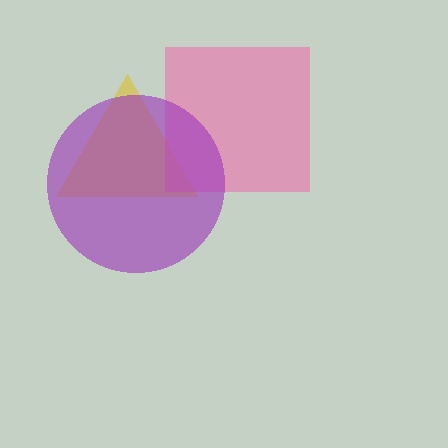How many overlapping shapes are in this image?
There are 3 overlapping shapes in the image.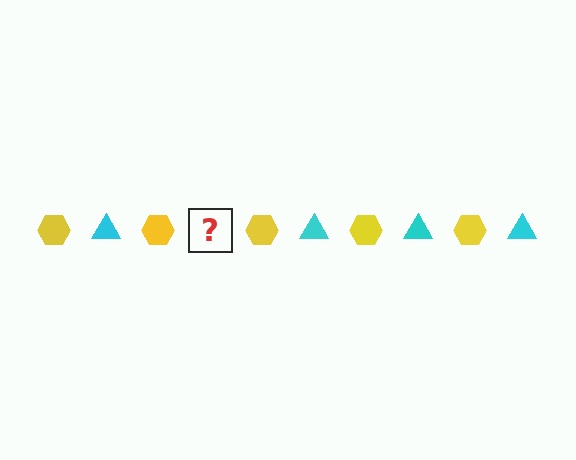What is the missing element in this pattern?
The missing element is a cyan triangle.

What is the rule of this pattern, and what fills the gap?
The rule is that the pattern alternates between yellow hexagon and cyan triangle. The gap should be filled with a cyan triangle.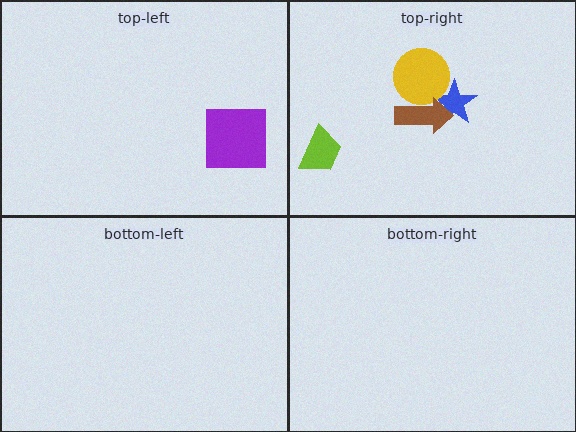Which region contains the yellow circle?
The top-right region.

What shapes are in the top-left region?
The purple square.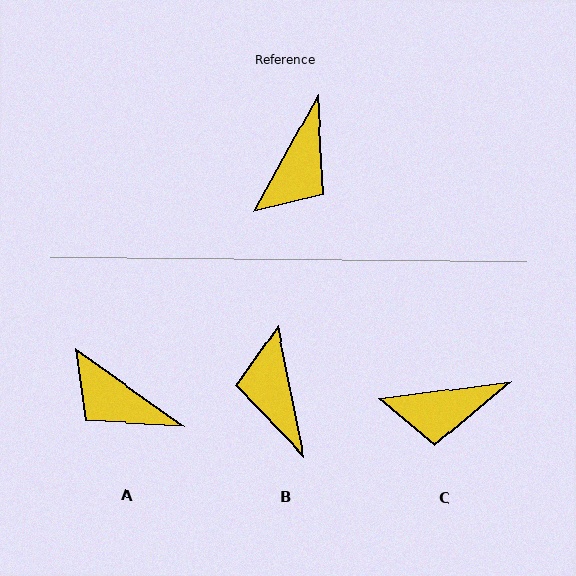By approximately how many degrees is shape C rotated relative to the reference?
Approximately 53 degrees clockwise.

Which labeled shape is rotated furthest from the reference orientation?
B, about 140 degrees away.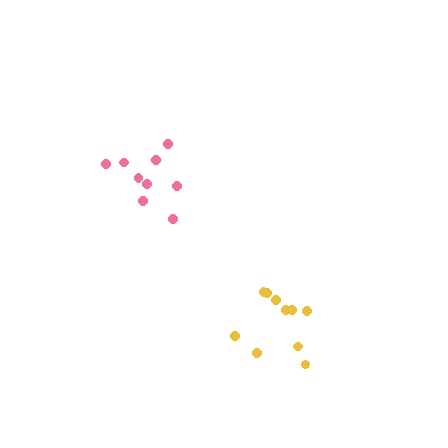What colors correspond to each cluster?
The clusters are colored: pink, yellow.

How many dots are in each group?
Group 1: 9 dots, Group 2: 10 dots (19 total).